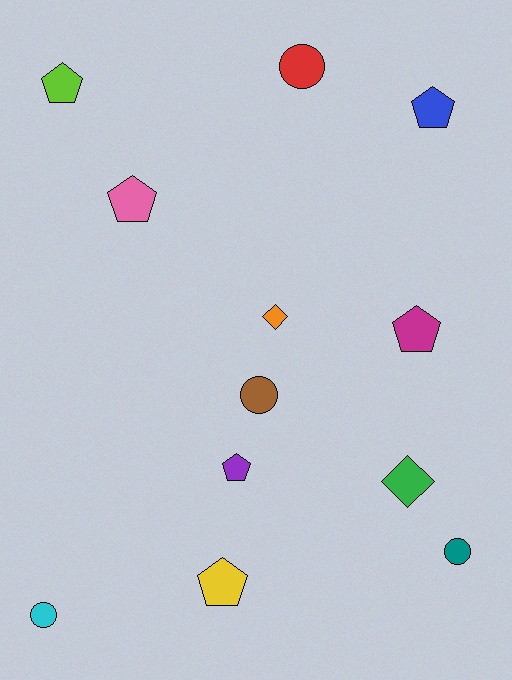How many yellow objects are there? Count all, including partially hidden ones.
There is 1 yellow object.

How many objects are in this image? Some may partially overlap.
There are 12 objects.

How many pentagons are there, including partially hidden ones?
There are 6 pentagons.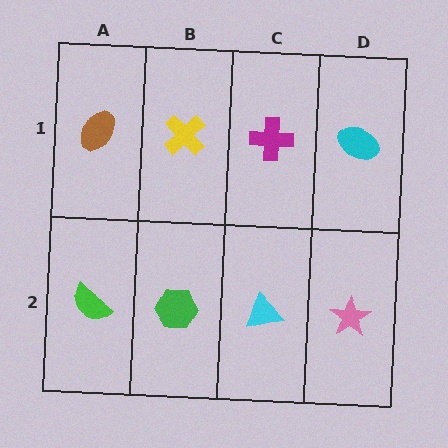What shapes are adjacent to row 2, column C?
A magenta cross (row 1, column C), a green hexagon (row 2, column B), a pink star (row 2, column D).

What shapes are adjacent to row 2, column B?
A yellow cross (row 1, column B), a green semicircle (row 2, column A), a cyan triangle (row 2, column C).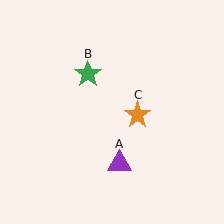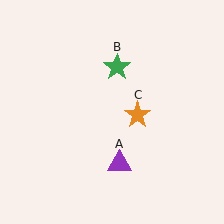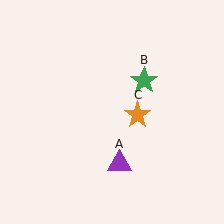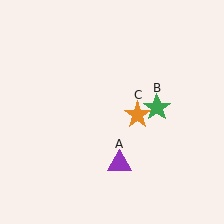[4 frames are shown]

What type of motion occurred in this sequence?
The green star (object B) rotated clockwise around the center of the scene.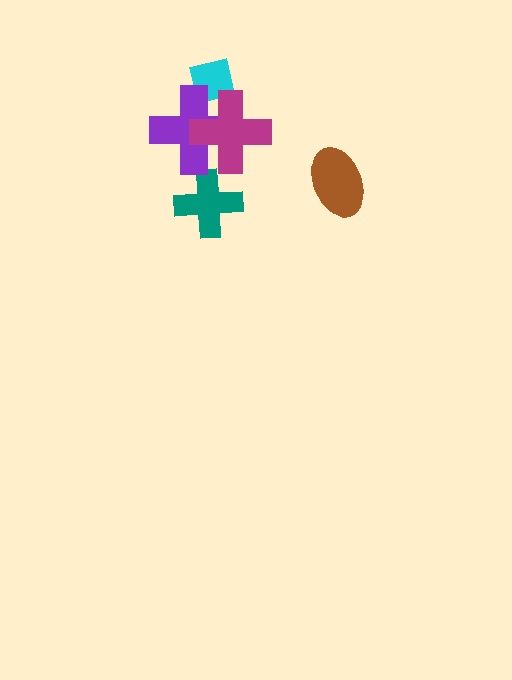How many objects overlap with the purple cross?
2 objects overlap with the purple cross.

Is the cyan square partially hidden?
Yes, it is partially covered by another shape.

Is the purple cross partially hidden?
Yes, it is partially covered by another shape.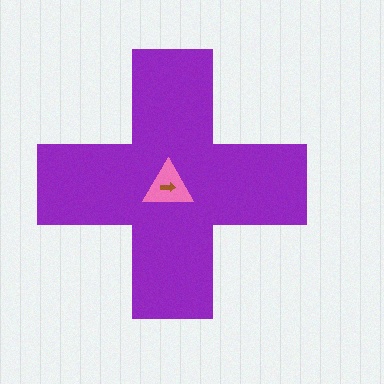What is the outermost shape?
The purple cross.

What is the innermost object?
The brown arrow.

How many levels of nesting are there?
3.